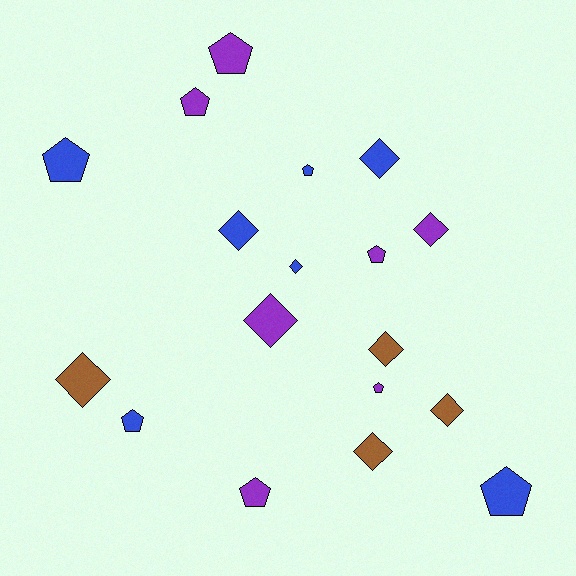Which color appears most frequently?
Purple, with 7 objects.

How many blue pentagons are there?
There are 4 blue pentagons.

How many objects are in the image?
There are 18 objects.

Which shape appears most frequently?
Diamond, with 9 objects.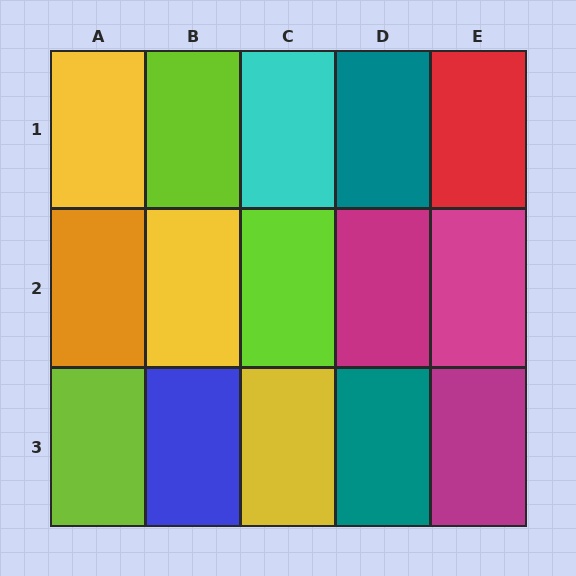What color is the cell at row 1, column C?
Cyan.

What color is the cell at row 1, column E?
Red.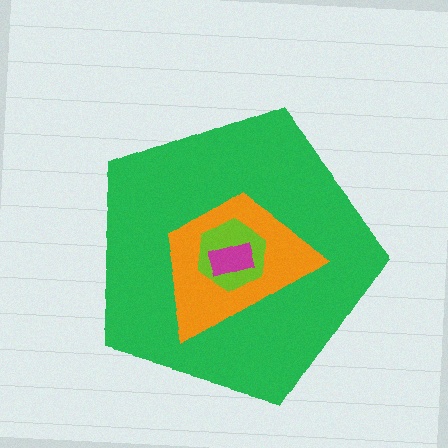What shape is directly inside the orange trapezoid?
The lime hexagon.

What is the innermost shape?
The magenta rectangle.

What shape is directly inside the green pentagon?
The orange trapezoid.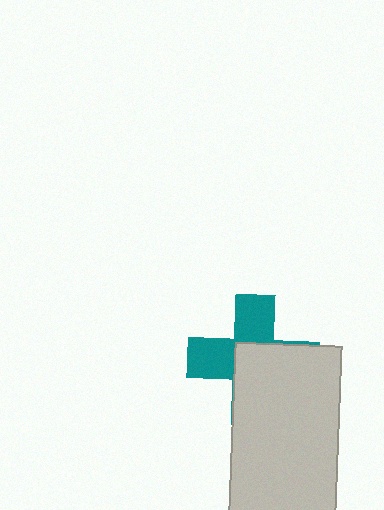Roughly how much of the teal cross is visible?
A small part of it is visible (roughly 43%).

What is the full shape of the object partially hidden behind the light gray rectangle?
The partially hidden object is a teal cross.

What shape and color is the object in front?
The object in front is a light gray rectangle.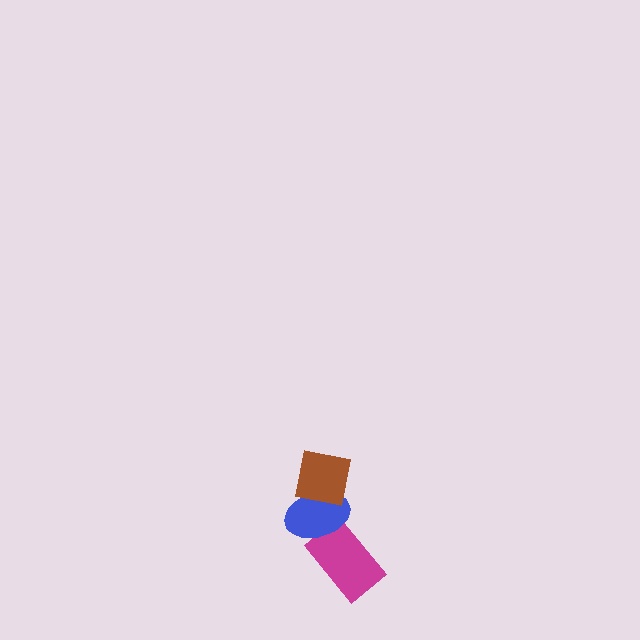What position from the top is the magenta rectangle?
The magenta rectangle is 3rd from the top.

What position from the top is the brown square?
The brown square is 1st from the top.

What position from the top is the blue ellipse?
The blue ellipse is 2nd from the top.